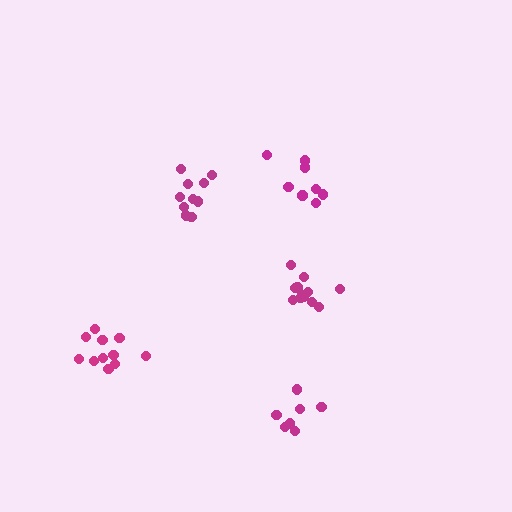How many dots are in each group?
Group 1: 8 dots, Group 2: 10 dots, Group 3: 11 dots, Group 4: 12 dots, Group 5: 7 dots (48 total).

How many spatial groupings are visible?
There are 5 spatial groupings.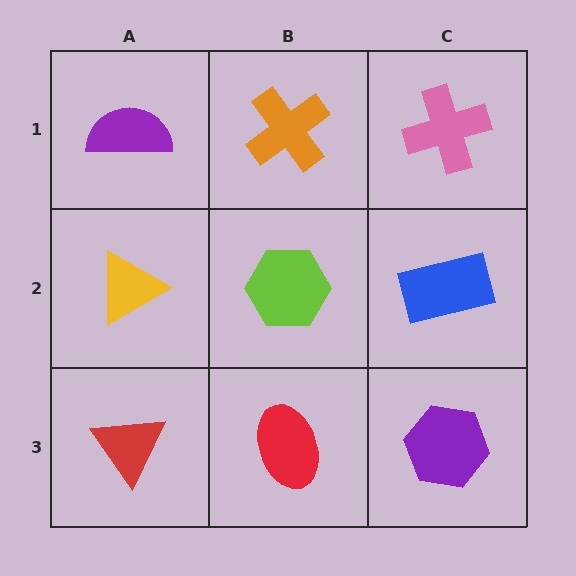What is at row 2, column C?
A blue rectangle.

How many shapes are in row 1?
3 shapes.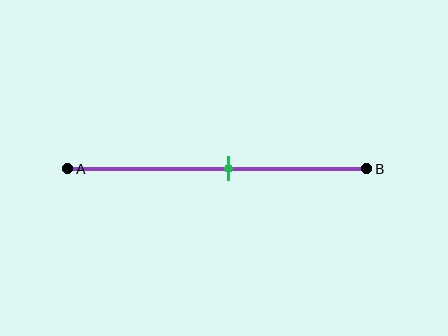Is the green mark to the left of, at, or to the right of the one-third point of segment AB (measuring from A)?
The green mark is to the right of the one-third point of segment AB.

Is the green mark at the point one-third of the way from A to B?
No, the mark is at about 55% from A, not at the 33% one-third point.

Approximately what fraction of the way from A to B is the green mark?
The green mark is approximately 55% of the way from A to B.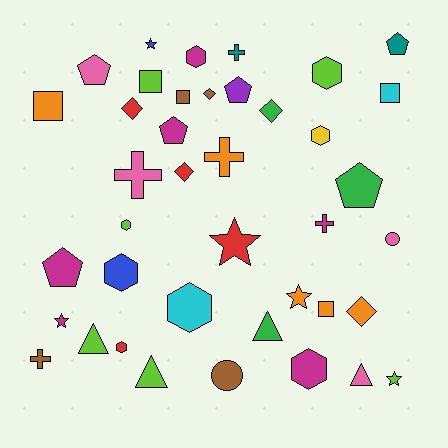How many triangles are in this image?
There are 4 triangles.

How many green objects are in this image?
There are 3 green objects.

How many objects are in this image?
There are 40 objects.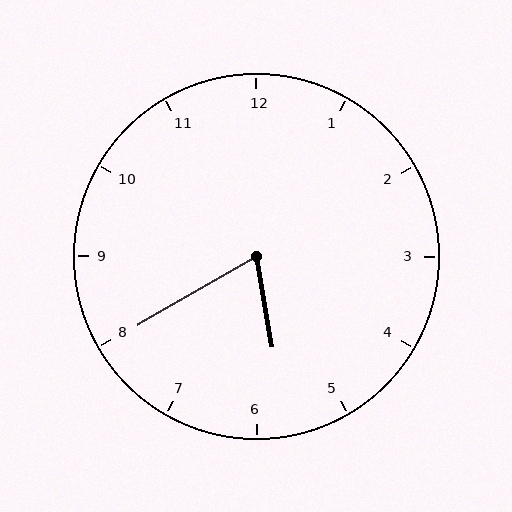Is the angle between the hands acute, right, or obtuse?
It is acute.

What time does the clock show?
5:40.